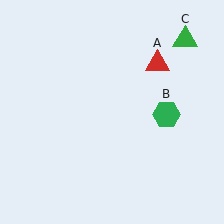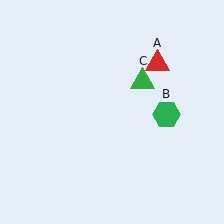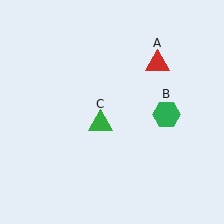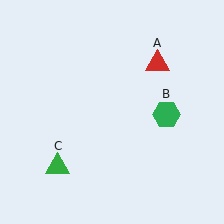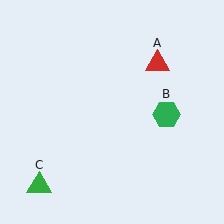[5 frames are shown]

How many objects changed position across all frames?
1 object changed position: green triangle (object C).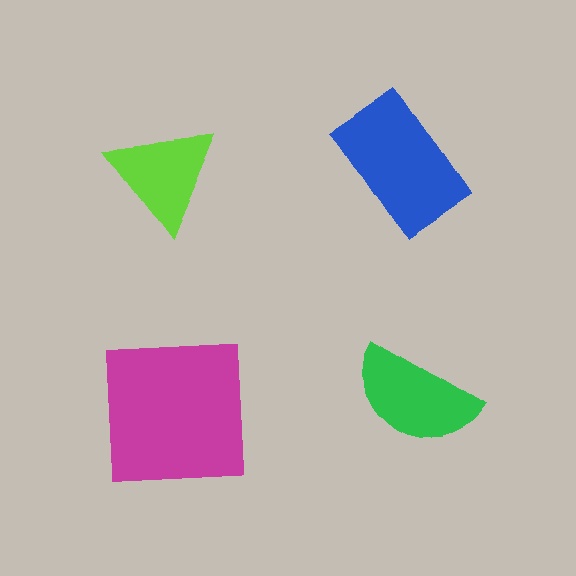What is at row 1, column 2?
A blue rectangle.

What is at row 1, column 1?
A lime triangle.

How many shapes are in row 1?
2 shapes.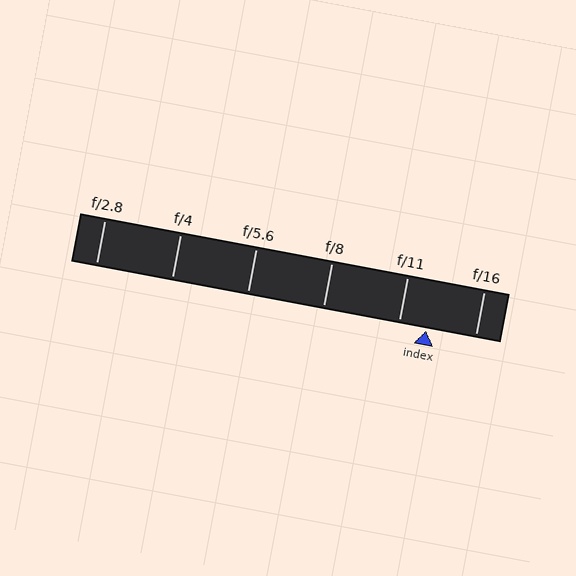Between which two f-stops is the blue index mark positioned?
The index mark is between f/11 and f/16.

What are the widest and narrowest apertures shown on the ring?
The widest aperture shown is f/2.8 and the narrowest is f/16.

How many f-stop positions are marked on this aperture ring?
There are 6 f-stop positions marked.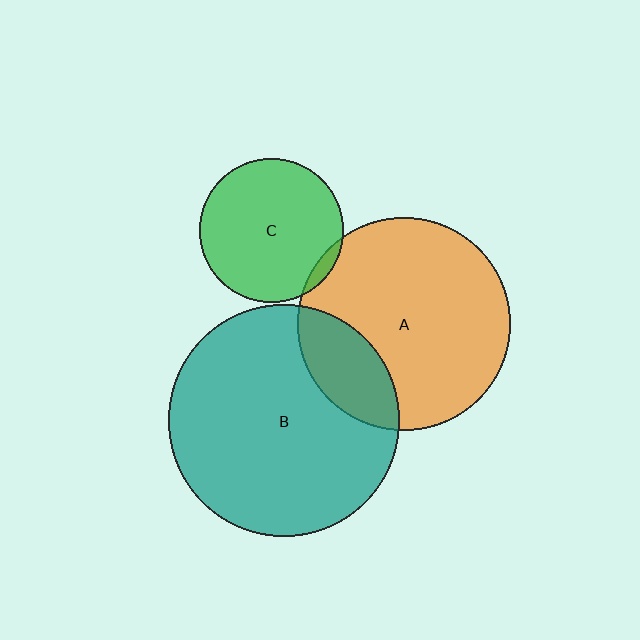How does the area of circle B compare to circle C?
Approximately 2.6 times.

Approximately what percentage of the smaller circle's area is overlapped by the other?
Approximately 5%.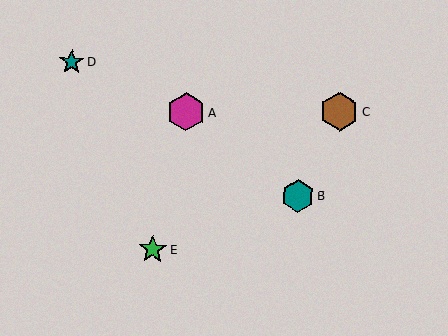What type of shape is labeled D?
Shape D is a teal star.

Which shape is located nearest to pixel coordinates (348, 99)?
The brown hexagon (labeled C) at (340, 111) is nearest to that location.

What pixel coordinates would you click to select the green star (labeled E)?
Click at (153, 249) to select the green star E.